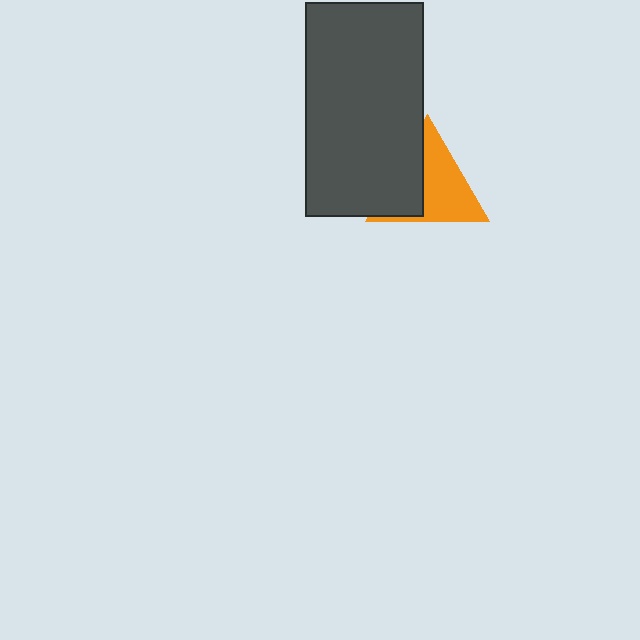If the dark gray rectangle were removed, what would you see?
You would see the complete orange triangle.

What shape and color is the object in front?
The object in front is a dark gray rectangle.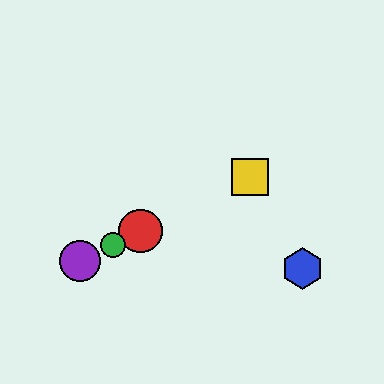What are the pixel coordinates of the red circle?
The red circle is at (141, 231).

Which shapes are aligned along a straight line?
The red circle, the green circle, the yellow square, the purple circle are aligned along a straight line.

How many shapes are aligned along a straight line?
4 shapes (the red circle, the green circle, the yellow square, the purple circle) are aligned along a straight line.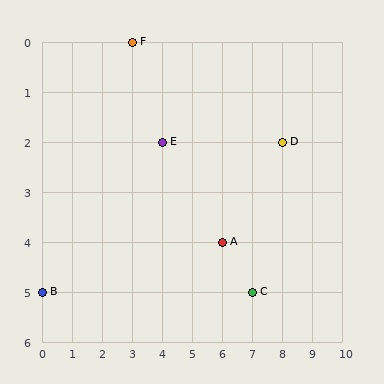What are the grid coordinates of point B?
Point B is at grid coordinates (0, 5).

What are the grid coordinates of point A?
Point A is at grid coordinates (6, 4).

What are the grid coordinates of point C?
Point C is at grid coordinates (7, 5).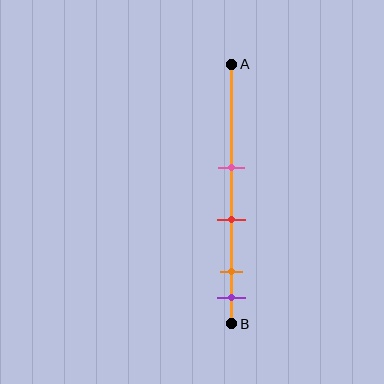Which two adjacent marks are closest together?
The orange and purple marks are the closest adjacent pair.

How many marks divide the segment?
There are 4 marks dividing the segment.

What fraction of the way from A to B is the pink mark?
The pink mark is approximately 40% (0.4) of the way from A to B.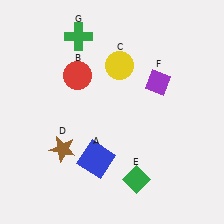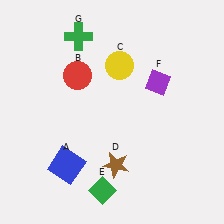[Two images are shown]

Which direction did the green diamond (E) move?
The green diamond (E) moved left.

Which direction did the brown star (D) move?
The brown star (D) moved right.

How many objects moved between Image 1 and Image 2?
3 objects moved between the two images.